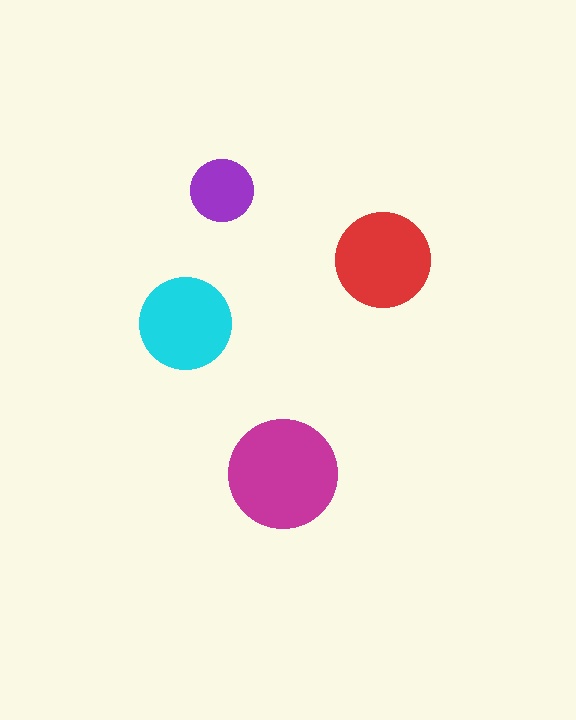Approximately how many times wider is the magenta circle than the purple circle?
About 1.5 times wider.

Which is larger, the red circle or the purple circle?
The red one.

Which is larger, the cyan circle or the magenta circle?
The magenta one.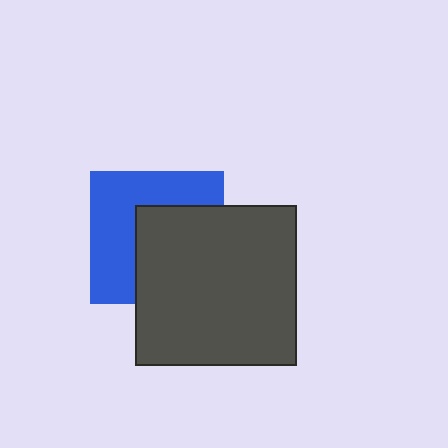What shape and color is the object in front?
The object in front is a dark gray rectangle.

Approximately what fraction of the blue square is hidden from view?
Roughly 49% of the blue square is hidden behind the dark gray rectangle.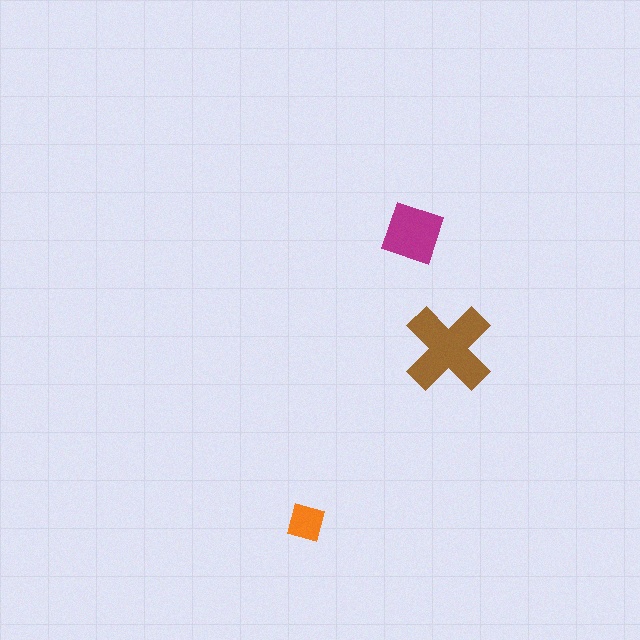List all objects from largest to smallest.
The brown cross, the magenta diamond, the orange square.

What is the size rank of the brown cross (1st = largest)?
1st.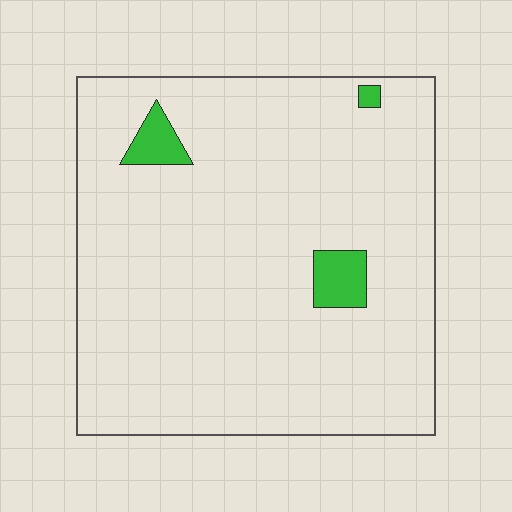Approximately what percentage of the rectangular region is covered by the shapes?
Approximately 5%.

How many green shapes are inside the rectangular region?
3.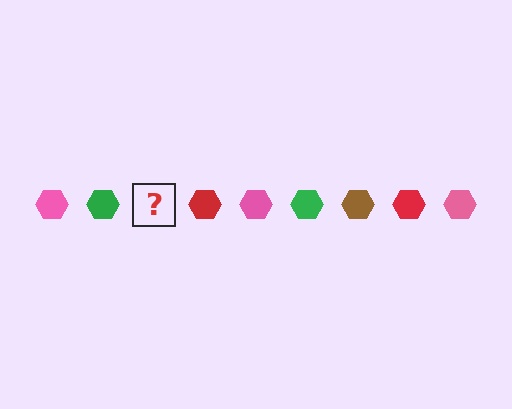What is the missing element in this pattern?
The missing element is a brown hexagon.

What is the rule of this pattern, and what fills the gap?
The rule is that the pattern cycles through pink, green, brown, red hexagons. The gap should be filled with a brown hexagon.